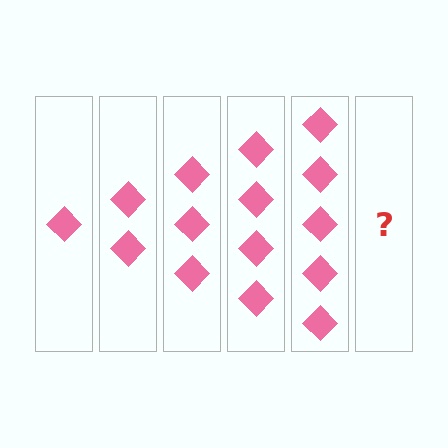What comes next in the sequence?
The next element should be 6 diamonds.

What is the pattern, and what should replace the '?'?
The pattern is that each step adds one more diamond. The '?' should be 6 diamonds.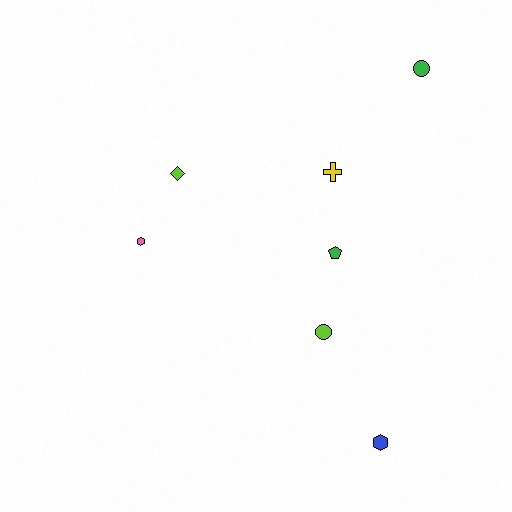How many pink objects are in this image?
There is 1 pink object.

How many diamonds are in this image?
There is 1 diamond.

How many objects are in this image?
There are 7 objects.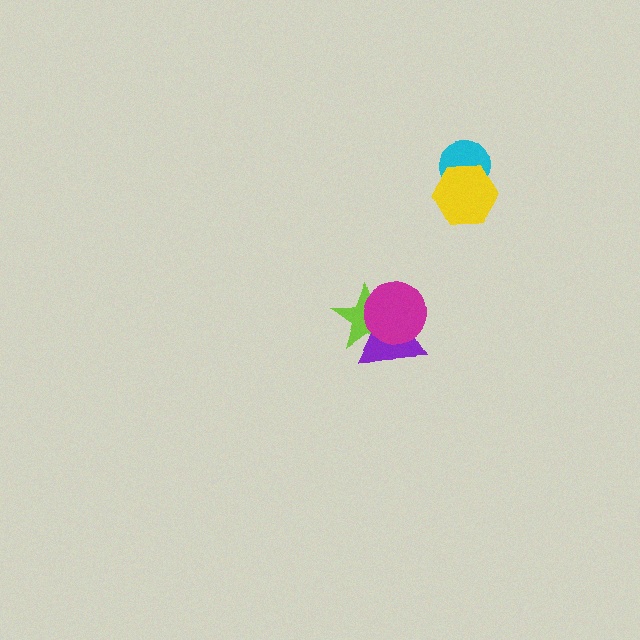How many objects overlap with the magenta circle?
2 objects overlap with the magenta circle.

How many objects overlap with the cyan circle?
1 object overlaps with the cyan circle.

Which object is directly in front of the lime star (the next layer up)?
The purple triangle is directly in front of the lime star.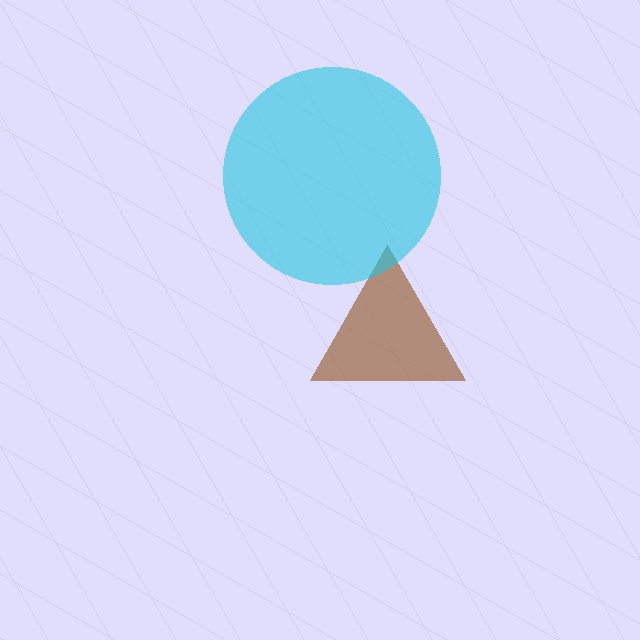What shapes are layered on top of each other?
The layered shapes are: a brown triangle, a cyan circle.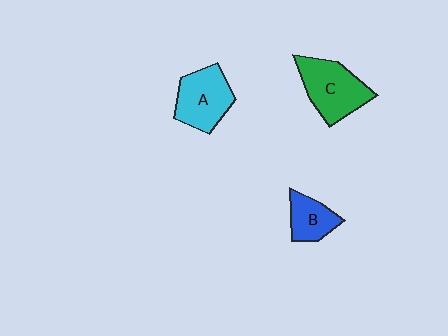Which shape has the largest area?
Shape C (green).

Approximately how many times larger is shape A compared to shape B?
Approximately 1.5 times.